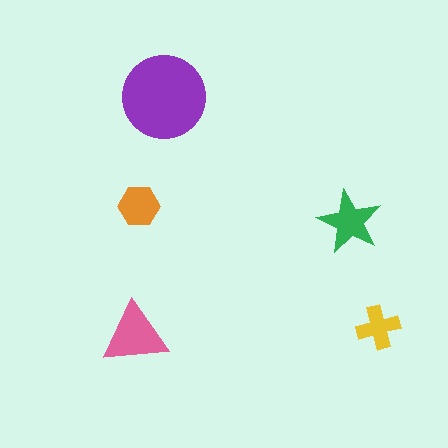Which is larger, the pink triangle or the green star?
The pink triangle.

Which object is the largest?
The purple circle.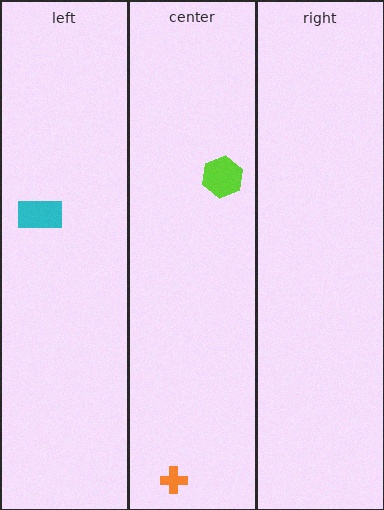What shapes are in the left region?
The cyan rectangle.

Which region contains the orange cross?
The center region.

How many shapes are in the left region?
1.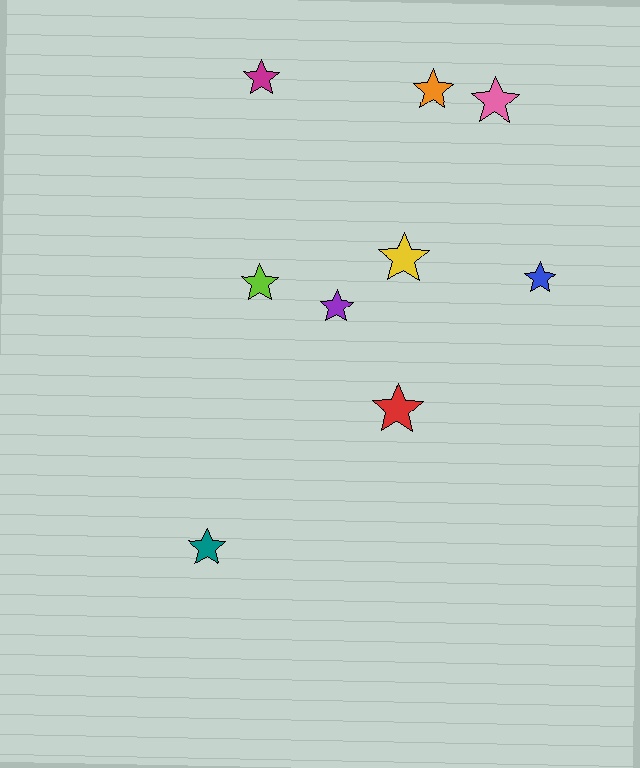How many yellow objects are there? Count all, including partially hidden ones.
There is 1 yellow object.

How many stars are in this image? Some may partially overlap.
There are 9 stars.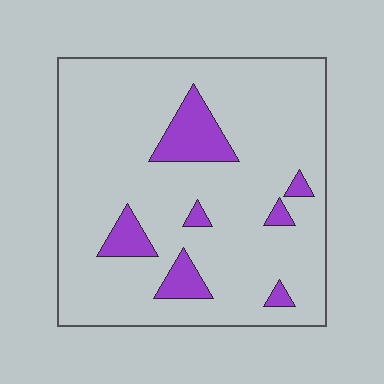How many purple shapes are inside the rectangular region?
7.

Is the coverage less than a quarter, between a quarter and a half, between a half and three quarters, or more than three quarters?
Less than a quarter.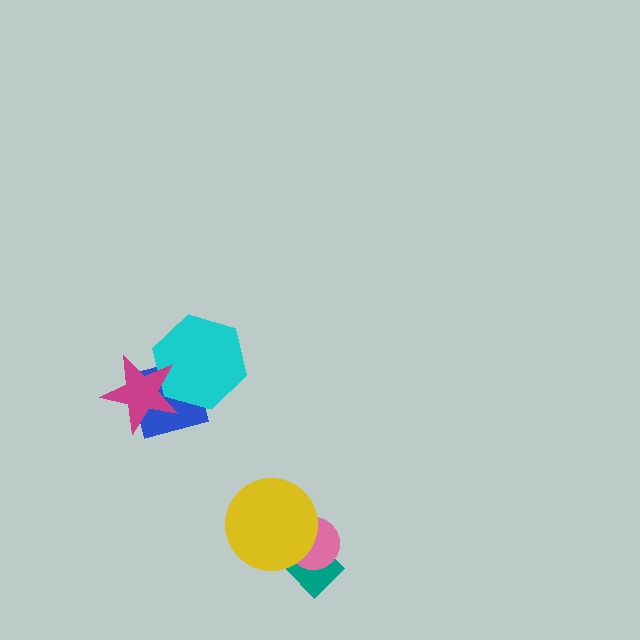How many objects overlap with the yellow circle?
2 objects overlap with the yellow circle.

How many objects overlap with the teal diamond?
2 objects overlap with the teal diamond.